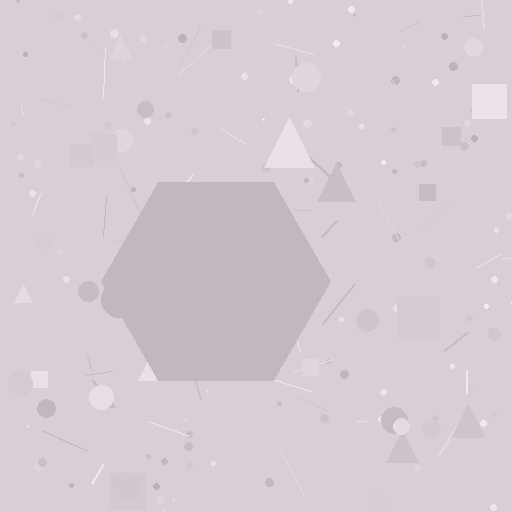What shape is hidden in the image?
A hexagon is hidden in the image.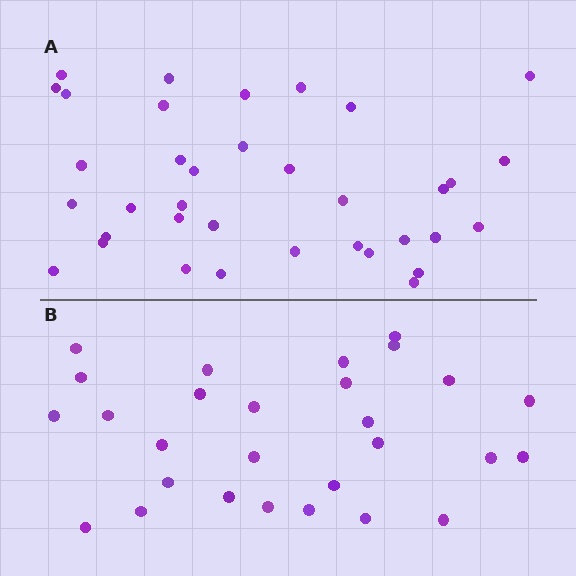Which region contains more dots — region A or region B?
Region A (the top region) has more dots.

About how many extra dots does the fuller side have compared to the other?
Region A has roughly 8 or so more dots than region B.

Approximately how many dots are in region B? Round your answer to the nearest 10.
About 30 dots. (The exact count is 28, which rounds to 30.)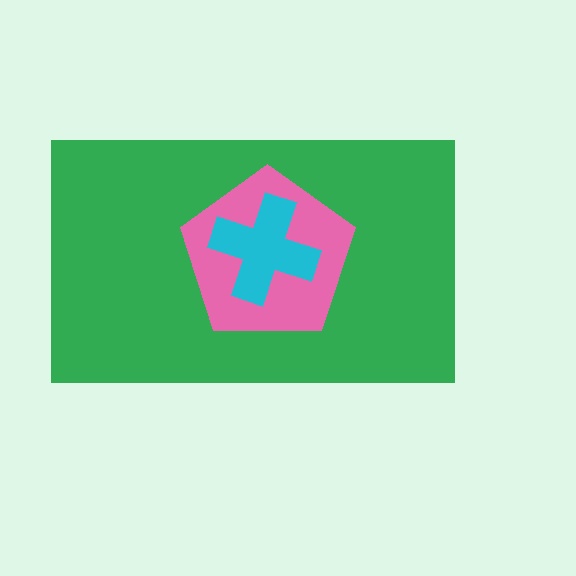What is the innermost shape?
The cyan cross.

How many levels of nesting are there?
3.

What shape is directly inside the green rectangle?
The pink pentagon.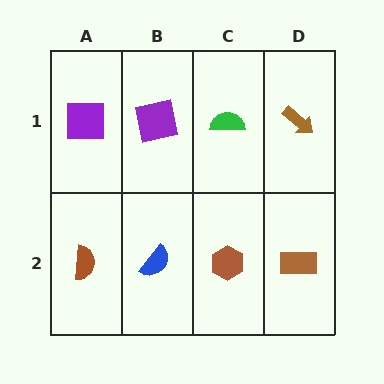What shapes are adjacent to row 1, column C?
A brown hexagon (row 2, column C), a purple square (row 1, column B), a brown arrow (row 1, column D).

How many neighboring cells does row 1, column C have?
3.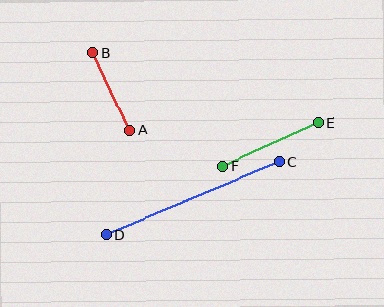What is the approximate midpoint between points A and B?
The midpoint is at approximately (111, 92) pixels.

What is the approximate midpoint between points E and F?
The midpoint is at approximately (270, 144) pixels.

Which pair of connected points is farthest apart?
Points C and D are farthest apart.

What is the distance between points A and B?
The distance is approximately 85 pixels.